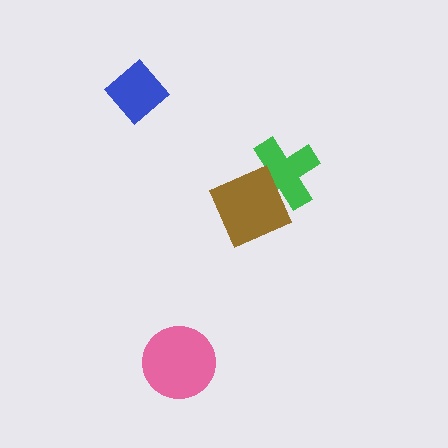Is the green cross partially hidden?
Yes, it is partially covered by another shape.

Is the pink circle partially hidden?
No, no other shape covers it.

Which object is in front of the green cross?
The brown square is in front of the green cross.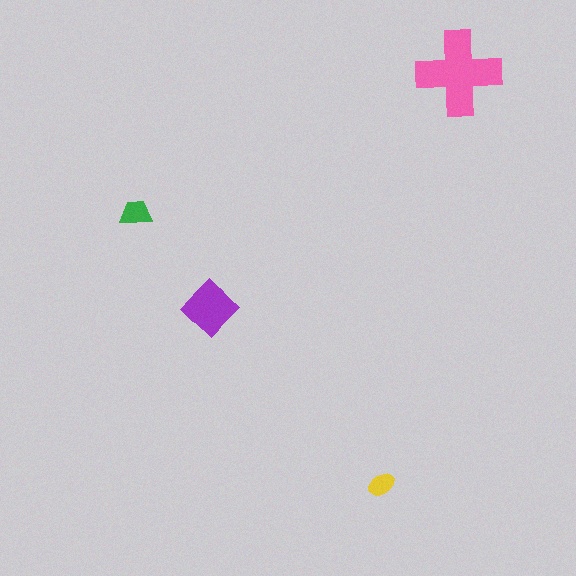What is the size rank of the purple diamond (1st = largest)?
2nd.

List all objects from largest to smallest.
The pink cross, the purple diamond, the green trapezoid, the yellow ellipse.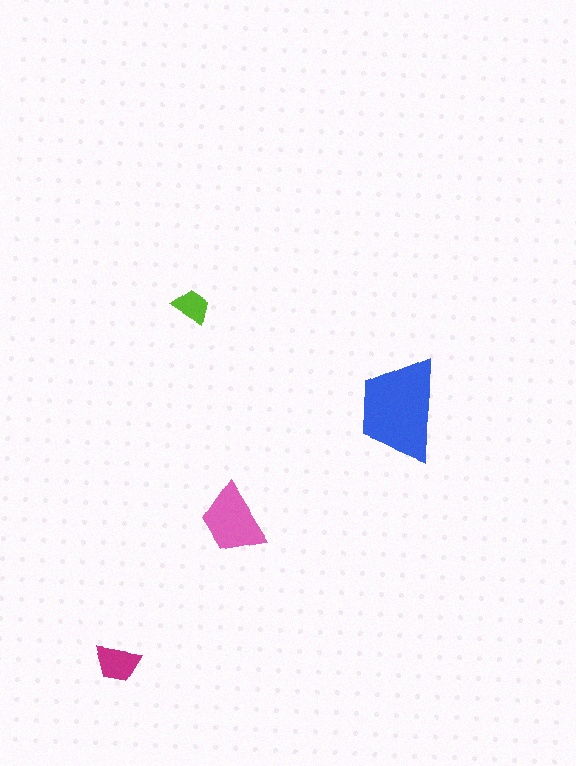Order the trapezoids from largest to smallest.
the blue one, the pink one, the magenta one, the lime one.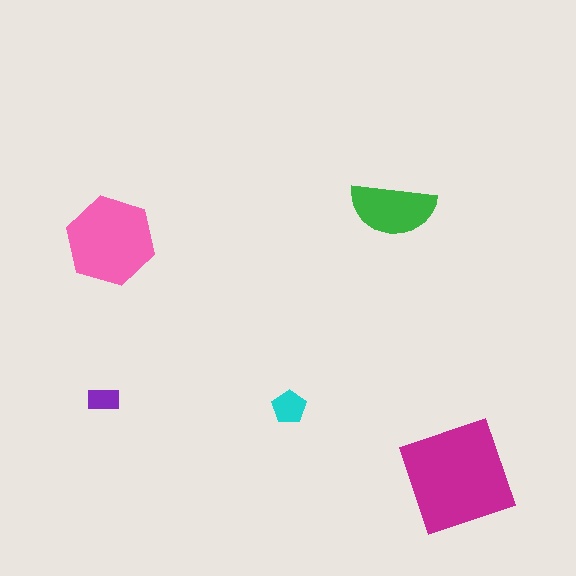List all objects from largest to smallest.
The magenta square, the pink hexagon, the green semicircle, the cyan pentagon, the purple rectangle.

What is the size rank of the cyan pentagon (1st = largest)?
4th.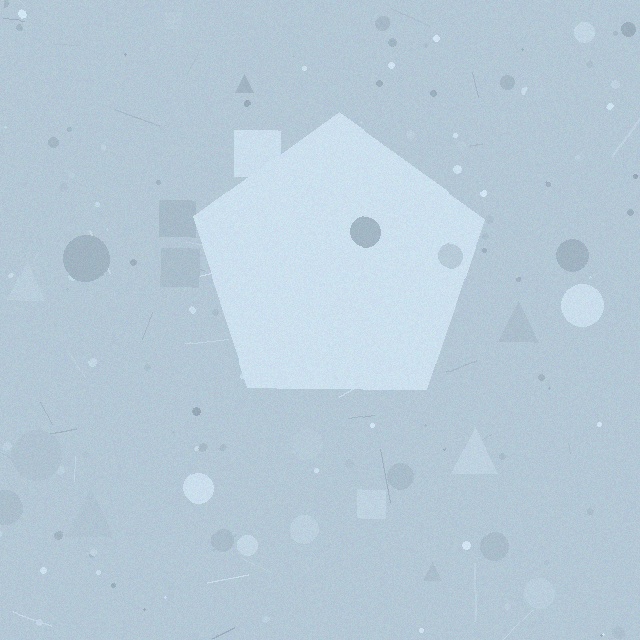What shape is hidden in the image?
A pentagon is hidden in the image.